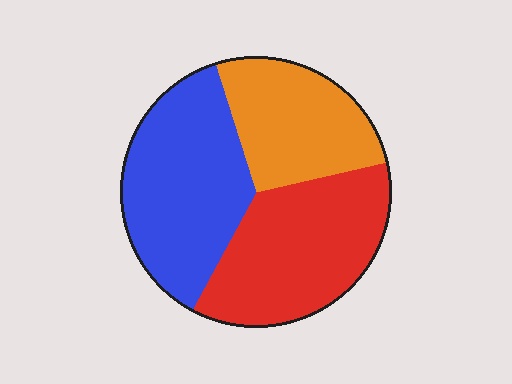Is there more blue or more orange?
Blue.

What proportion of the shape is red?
Red covers 36% of the shape.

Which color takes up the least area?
Orange, at roughly 25%.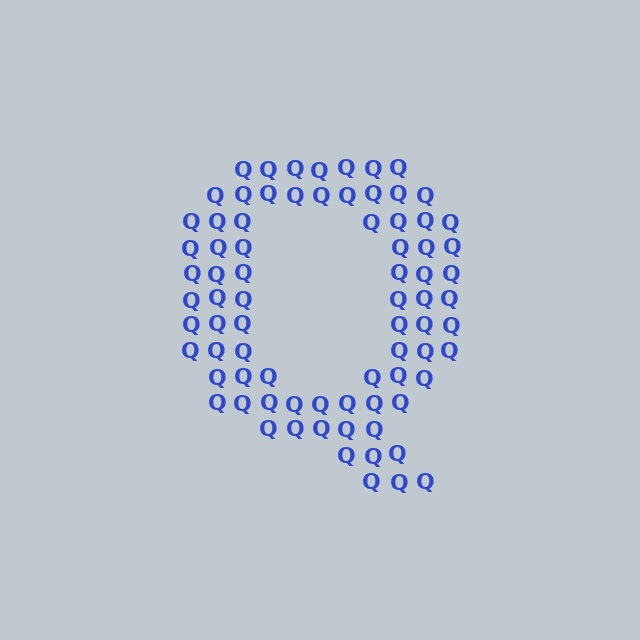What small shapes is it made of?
It is made of small letter Q's.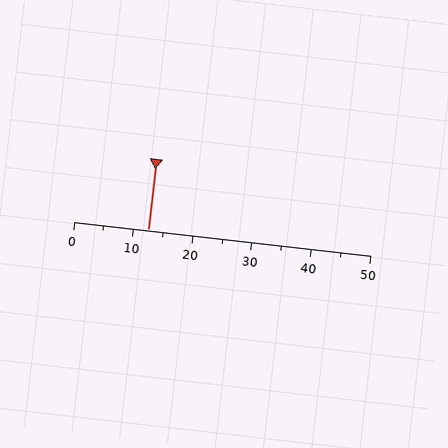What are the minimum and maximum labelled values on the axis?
The axis runs from 0 to 50.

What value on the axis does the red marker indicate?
The marker indicates approximately 12.5.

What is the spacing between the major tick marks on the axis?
The major ticks are spaced 10 apart.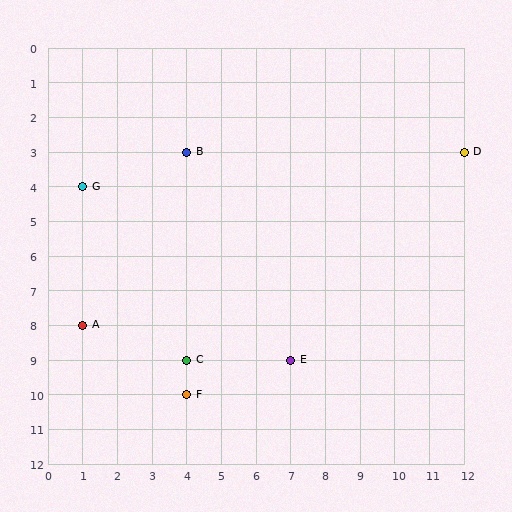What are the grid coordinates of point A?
Point A is at grid coordinates (1, 8).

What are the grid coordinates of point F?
Point F is at grid coordinates (4, 10).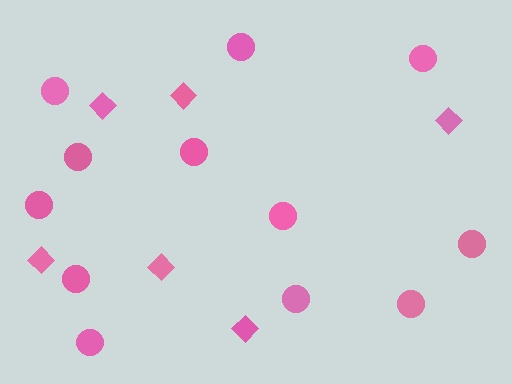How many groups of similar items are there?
There are 2 groups: one group of circles (12) and one group of diamonds (6).